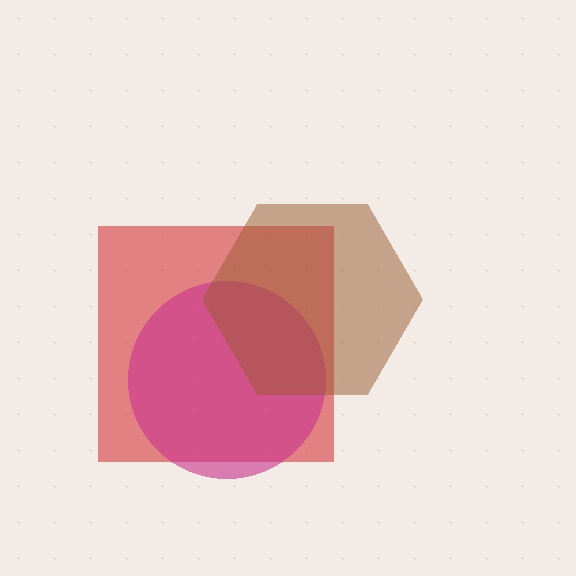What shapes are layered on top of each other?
The layered shapes are: a red square, a magenta circle, a brown hexagon.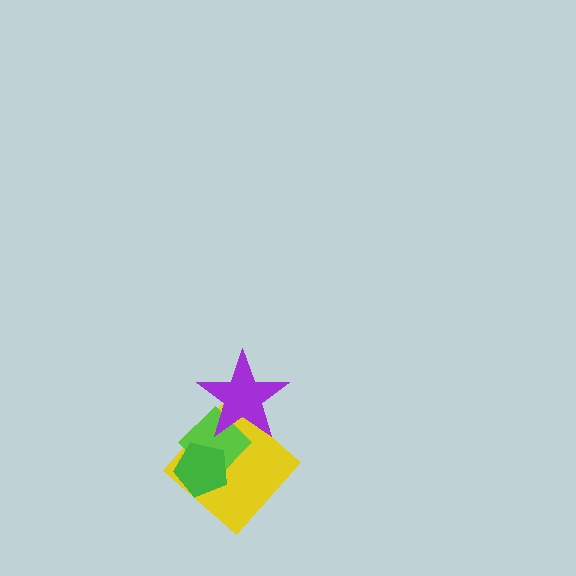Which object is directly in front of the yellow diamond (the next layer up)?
The lime diamond is directly in front of the yellow diamond.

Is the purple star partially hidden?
No, no other shape covers it.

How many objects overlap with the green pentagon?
2 objects overlap with the green pentagon.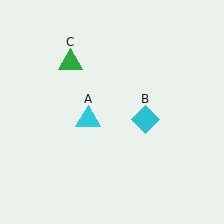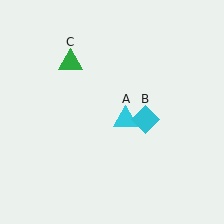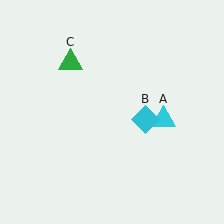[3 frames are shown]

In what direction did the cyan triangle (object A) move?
The cyan triangle (object A) moved right.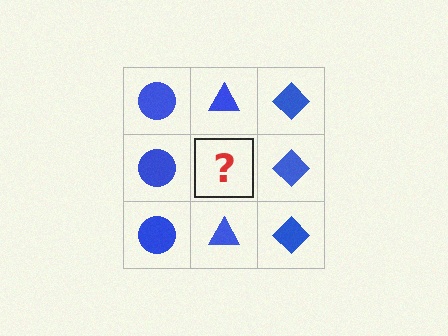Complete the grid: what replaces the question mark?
The question mark should be replaced with a blue triangle.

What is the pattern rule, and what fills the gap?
The rule is that each column has a consistent shape. The gap should be filled with a blue triangle.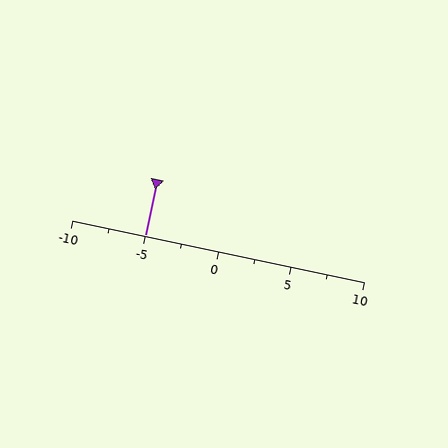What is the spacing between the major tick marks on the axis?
The major ticks are spaced 5 apart.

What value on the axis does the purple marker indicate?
The marker indicates approximately -5.